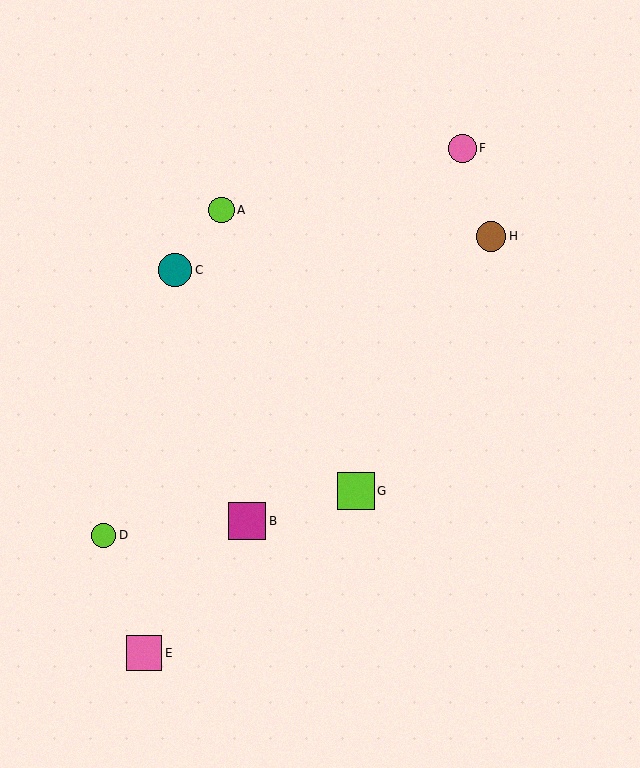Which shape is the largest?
The magenta square (labeled B) is the largest.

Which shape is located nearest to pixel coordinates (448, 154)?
The pink circle (labeled F) at (463, 148) is nearest to that location.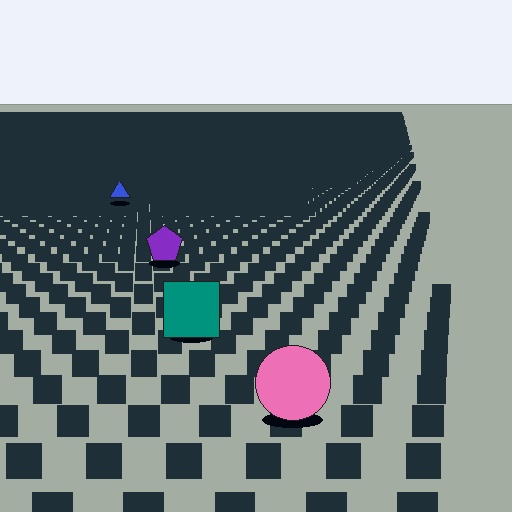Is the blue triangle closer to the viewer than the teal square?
No. The teal square is closer — you can tell from the texture gradient: the ground texture is coarser near it.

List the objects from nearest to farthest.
From nearest to farthest: the pink circle, the teal square, the purple pentagon, the blue triangle.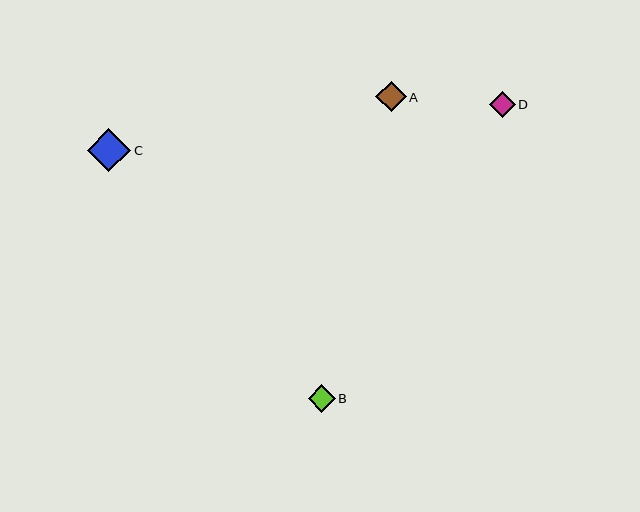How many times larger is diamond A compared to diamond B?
Diamond A is approximately 1.1 times the size of diamond B.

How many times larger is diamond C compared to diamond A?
Diamond C is approximately 1.4 times the size of diamond A.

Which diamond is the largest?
Diamond C is the largest with a size of approximately 44 pixels.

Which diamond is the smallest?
Diamond D is the smallest with a size of approximately 26 pixels.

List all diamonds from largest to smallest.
From largest to smallest: C, A, B, D.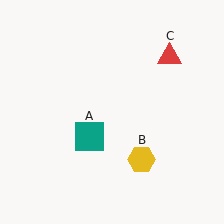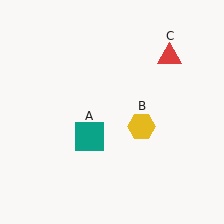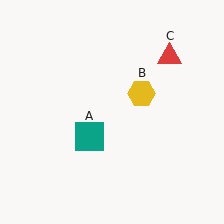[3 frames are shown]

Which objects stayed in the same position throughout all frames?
Teal square (object A) and red triangle (object C) remained stationary.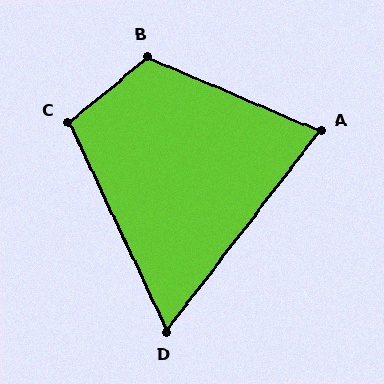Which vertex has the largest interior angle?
B, at approximately 117 degrees.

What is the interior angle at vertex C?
Approximately 104 degrees (obtuse).